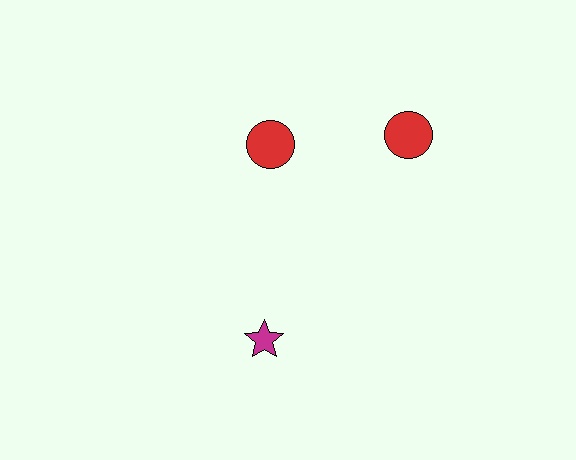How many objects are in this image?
There are 3 objects.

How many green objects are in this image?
There are no green objects.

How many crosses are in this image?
There are no crosses.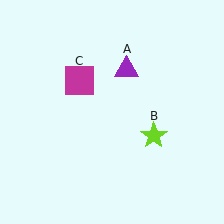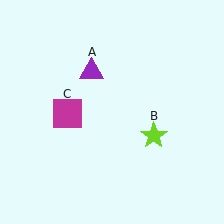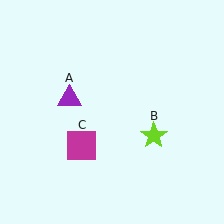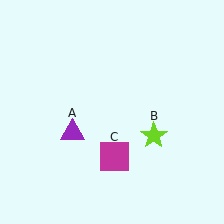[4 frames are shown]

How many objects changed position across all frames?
2 objects changed position: purple triangle (object A), magenta square (object C).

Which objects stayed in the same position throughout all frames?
Lime star (object B) remained stationary.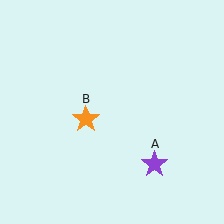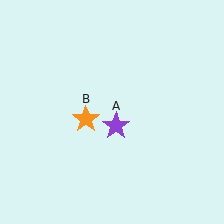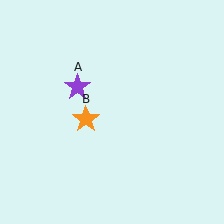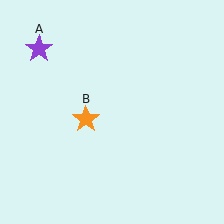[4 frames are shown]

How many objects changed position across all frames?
1 object changed position: purple star (object A).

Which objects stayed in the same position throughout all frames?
Orange star (object B) remained stationary.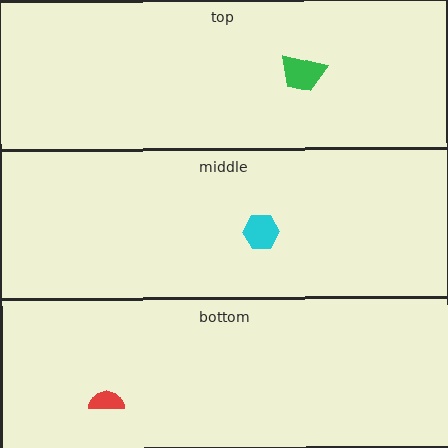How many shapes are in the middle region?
1.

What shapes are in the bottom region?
The red semicircle.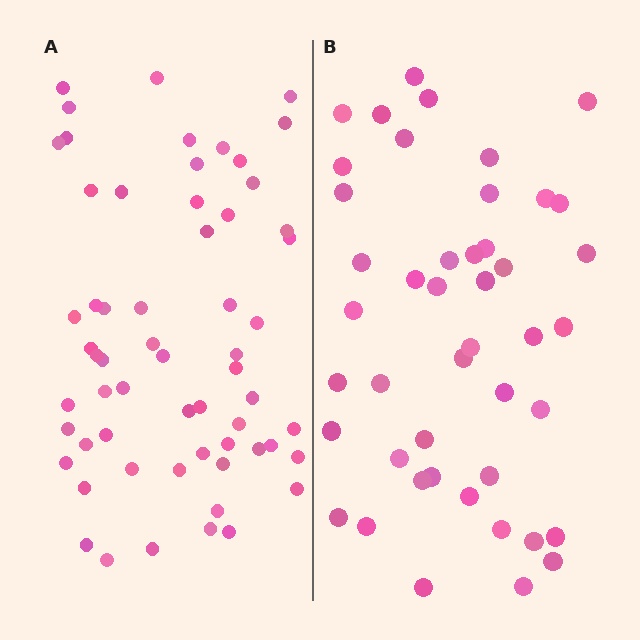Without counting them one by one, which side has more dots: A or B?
Region A (the left region) has more dots.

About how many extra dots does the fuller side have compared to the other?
Region A has approximately 15 more dots than region B.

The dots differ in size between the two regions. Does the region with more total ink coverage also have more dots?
No. Region B has more total ink coverage because its dots are larger, but region A actually contains more individual dots. Total area can be misleading — the number of items is what matters here.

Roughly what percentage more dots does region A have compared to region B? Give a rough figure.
About 35% more.